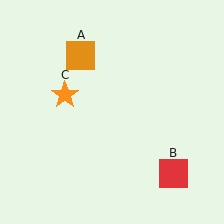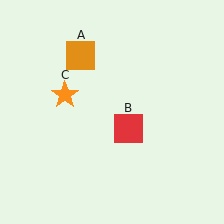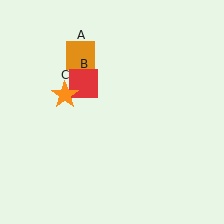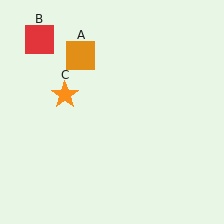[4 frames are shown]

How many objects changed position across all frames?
1 object changed position: red square (object B).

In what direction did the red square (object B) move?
The red square (object B) moved up and to the left.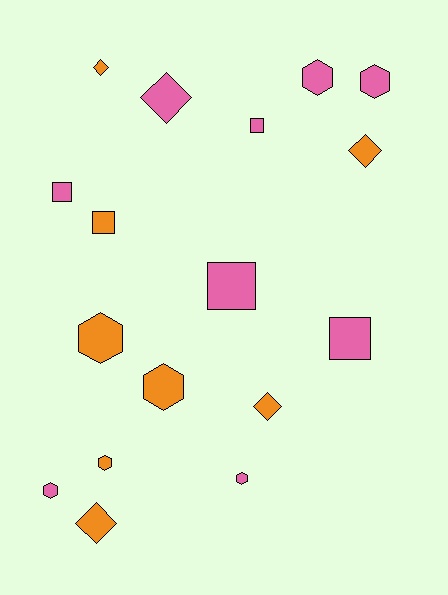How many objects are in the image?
There are 17 objects.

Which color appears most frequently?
Pink, with 9 objects.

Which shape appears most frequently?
Hexagon, with 7 objects.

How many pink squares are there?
There are 4 pink squares.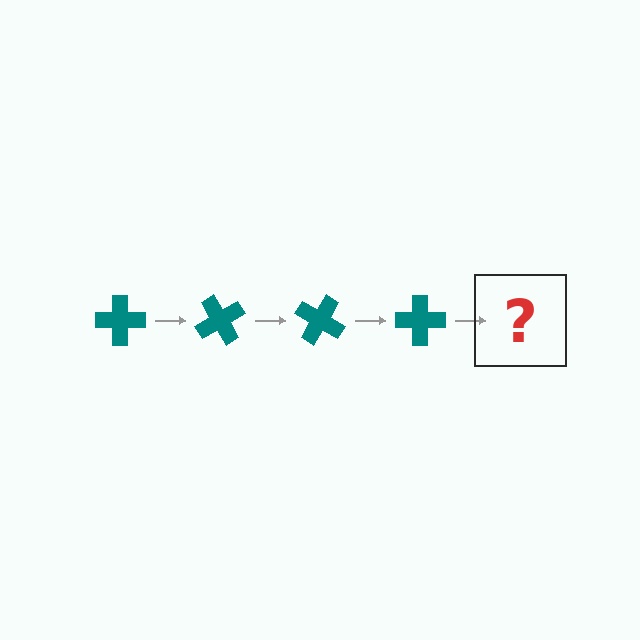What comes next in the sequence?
The next element should be a teal cross rotated 240 degrees.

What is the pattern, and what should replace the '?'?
The pattern is that the cross rotates 60 degrees each step. The '?' should be a teal cross rotated 240 degrees.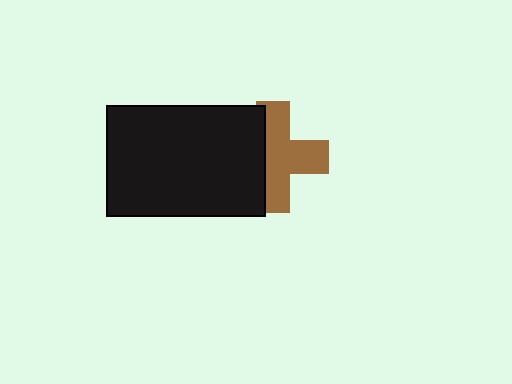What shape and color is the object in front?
The object in front is a black rectangle.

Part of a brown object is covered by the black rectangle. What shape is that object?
It is a cross.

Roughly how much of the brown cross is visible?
About half of it is visible (roughly 63%).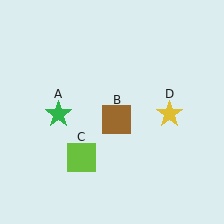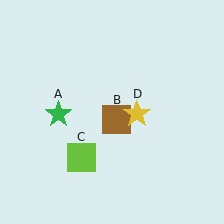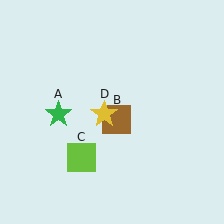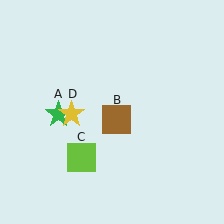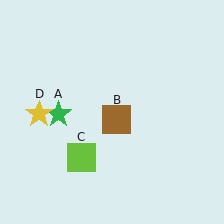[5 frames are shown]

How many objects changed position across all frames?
1 object changed position: yellow star (object D).